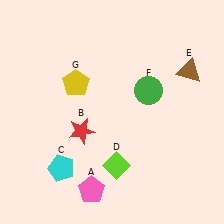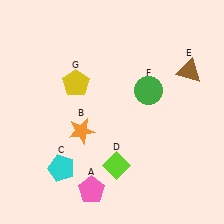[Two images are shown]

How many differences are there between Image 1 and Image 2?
There is 1 difference between the two images.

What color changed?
The star (B) changed from red in Image 1 to orange in Image 2.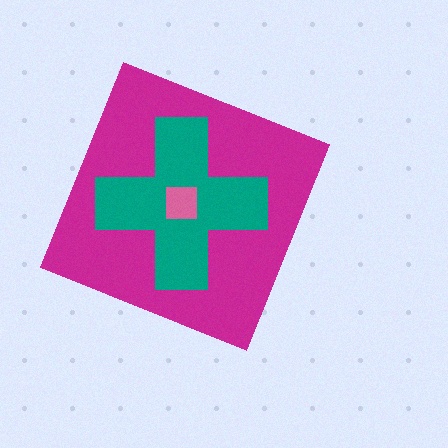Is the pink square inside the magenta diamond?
Yes.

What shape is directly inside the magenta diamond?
The teal cross.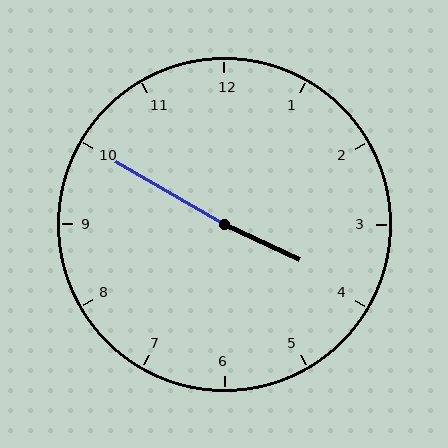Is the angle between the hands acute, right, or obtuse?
It is obtuse.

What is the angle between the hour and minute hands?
Approximately 175 degrees.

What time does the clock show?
3:50.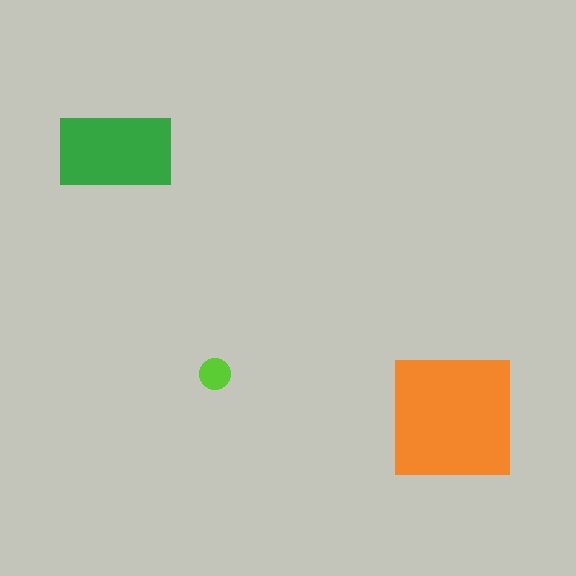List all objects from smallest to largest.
The lime circle, the green rectangle, the orange square.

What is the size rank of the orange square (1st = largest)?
1st.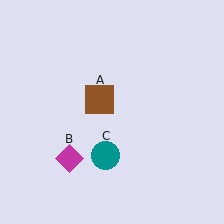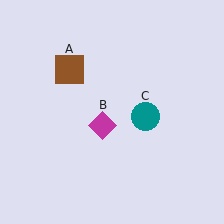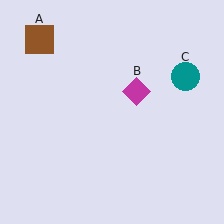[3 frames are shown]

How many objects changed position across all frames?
3 objects changed position: brown square (object A), magenta diamond (object B), teal circle (object C).